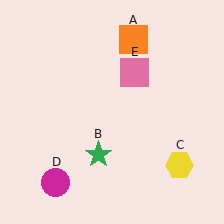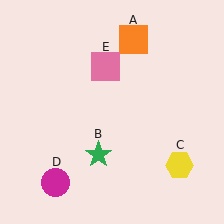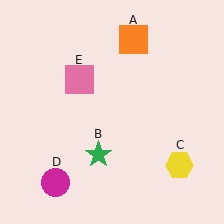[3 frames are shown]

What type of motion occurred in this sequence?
The pink square (object E) rotated counterclockwise around the center of the scene.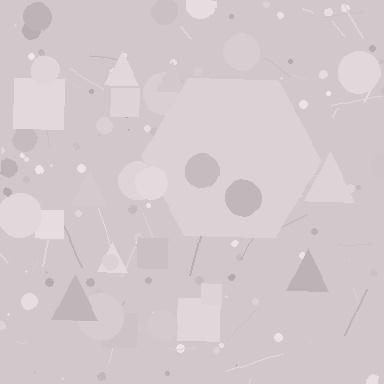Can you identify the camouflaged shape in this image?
The camouflaged shape is a hexagon.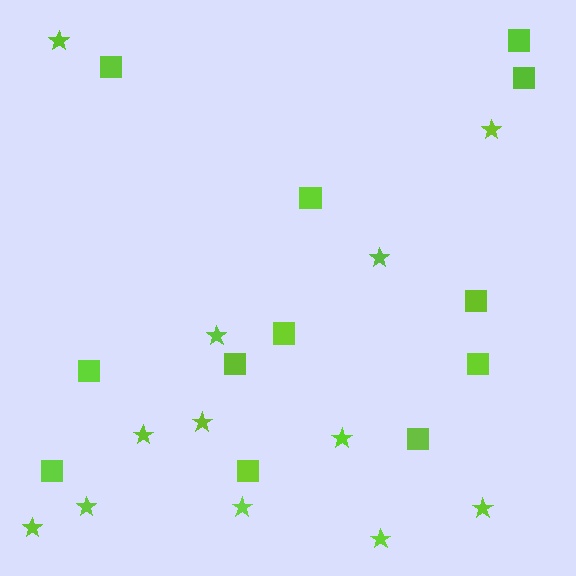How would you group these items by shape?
There are 2 groups: one group of squares (12) and one group of stars (12).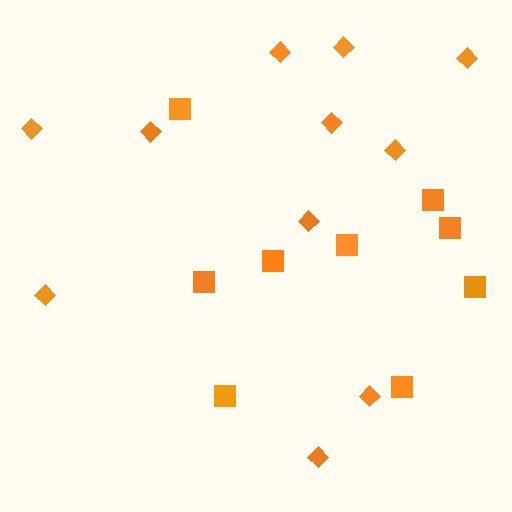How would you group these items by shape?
There are 2 groups: one group of squares (9) and one group of diamonds (11).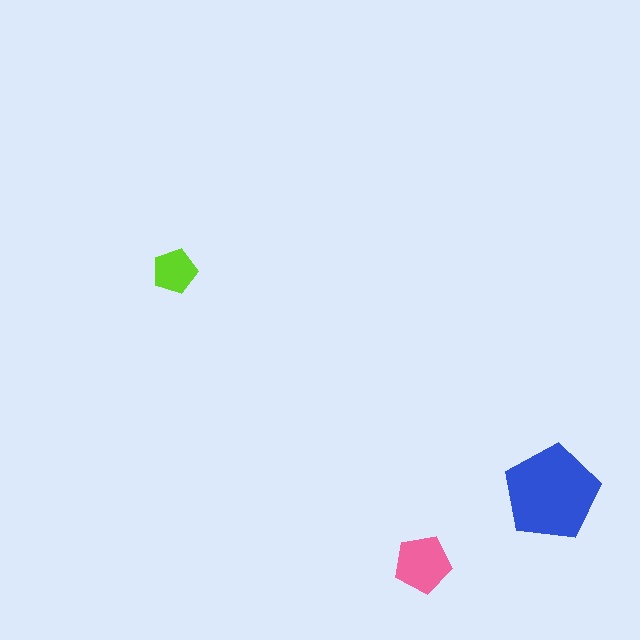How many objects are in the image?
There are 3 objects in the image.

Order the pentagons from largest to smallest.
the blue one, the pink one, the lime one.